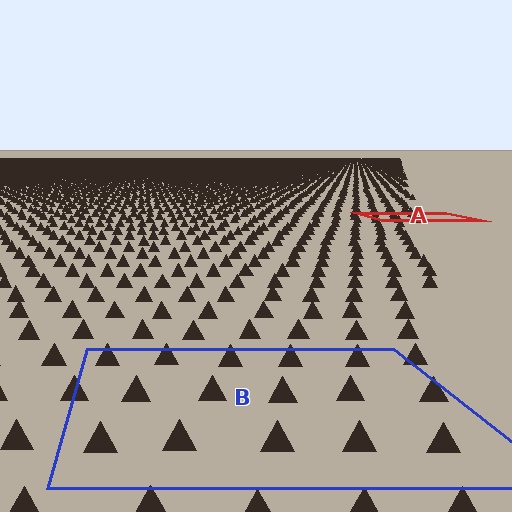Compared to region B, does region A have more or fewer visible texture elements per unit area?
Region A has more texture elements per unit area — they are packed more densely because it is farther away.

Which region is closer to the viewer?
Region B is closer. The texture elements there are larger and more spread out.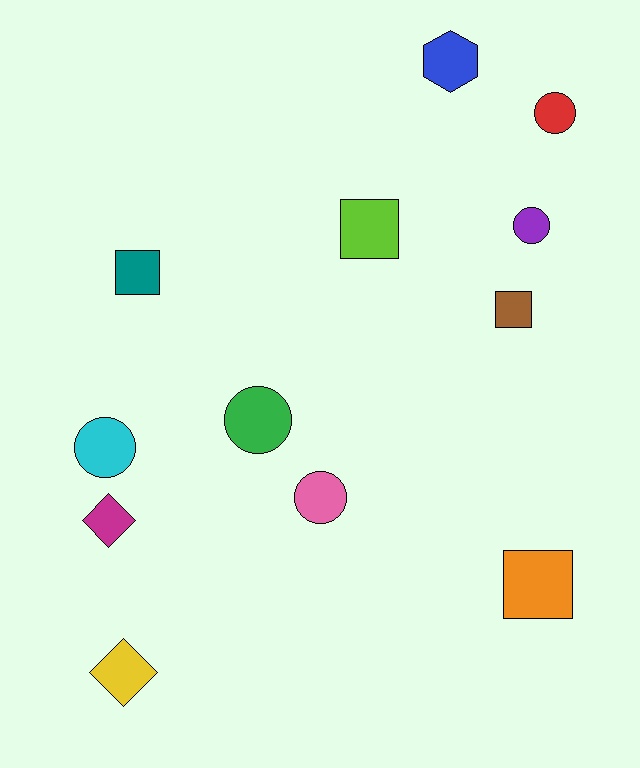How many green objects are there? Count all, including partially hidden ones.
There is 1 green object.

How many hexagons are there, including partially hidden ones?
There is 1 hexagon.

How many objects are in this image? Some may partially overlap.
There are 12 objects.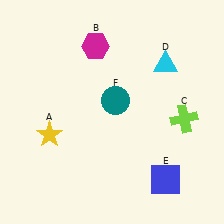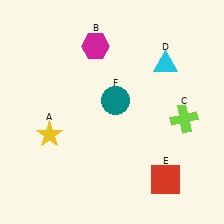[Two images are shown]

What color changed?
The square (E) changed from blue in Image 1 to red in Image 2.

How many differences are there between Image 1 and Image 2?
There is 1 difference between the two images.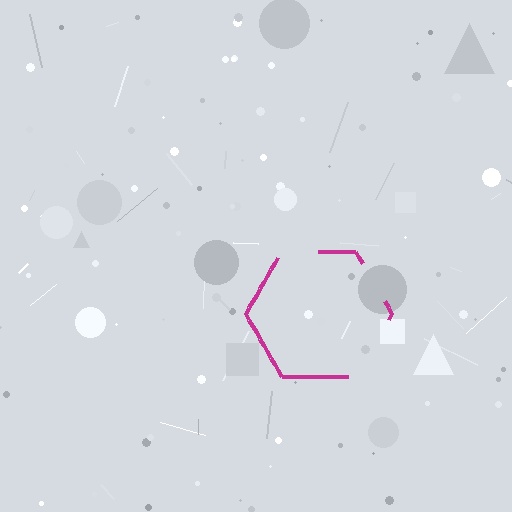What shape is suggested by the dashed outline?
The dashed outline suggests a hexagon.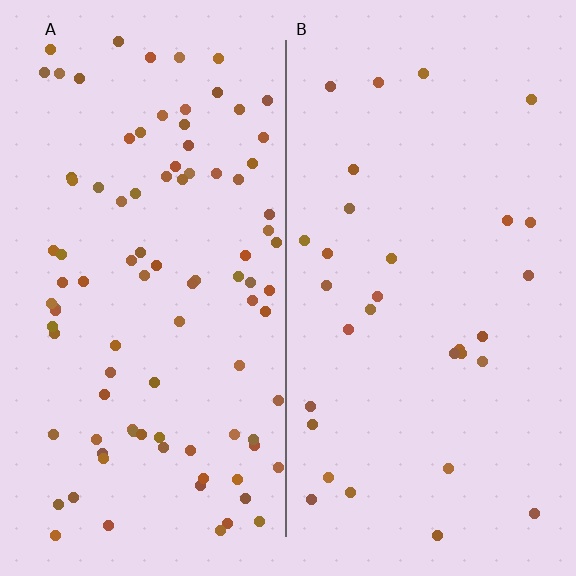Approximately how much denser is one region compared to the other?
Approximately 3.0× — region A over region B.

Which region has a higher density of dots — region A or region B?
A (the left).